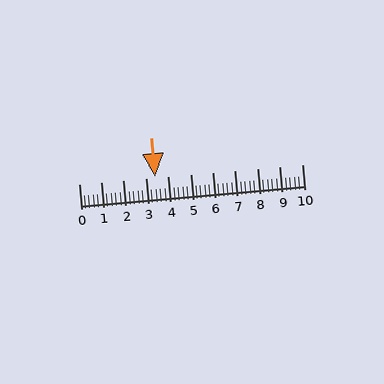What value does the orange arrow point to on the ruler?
The orange arrow points to approximately 3.4.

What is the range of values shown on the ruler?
The ruler shows values from 0 to 10.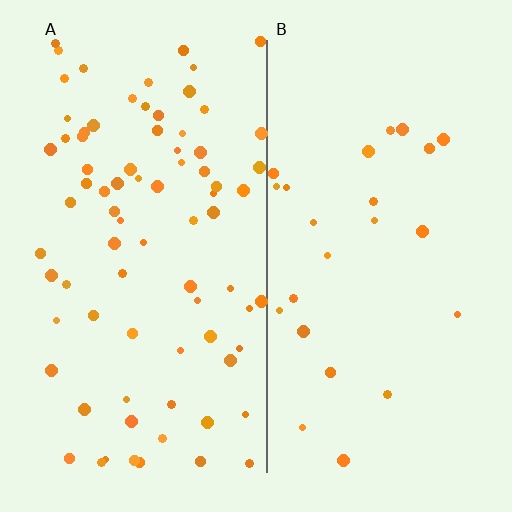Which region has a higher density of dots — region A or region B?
A (the left).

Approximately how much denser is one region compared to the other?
Approximately 3.2× — region A over region B.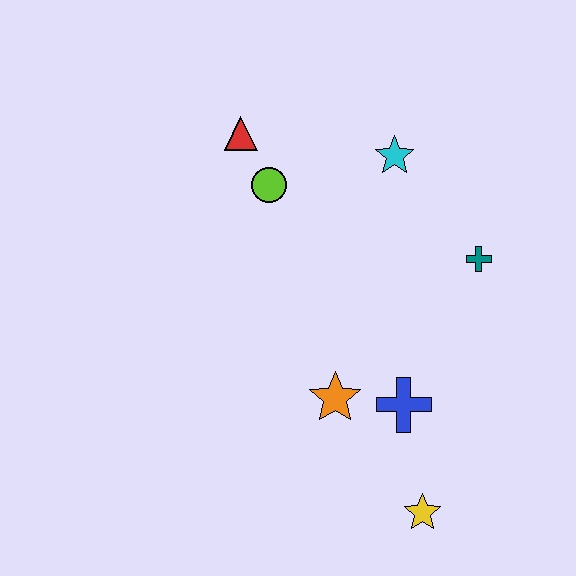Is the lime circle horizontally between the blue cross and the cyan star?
No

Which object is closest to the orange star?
The blue cross is closest to the orange star.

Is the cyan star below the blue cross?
No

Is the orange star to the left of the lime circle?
No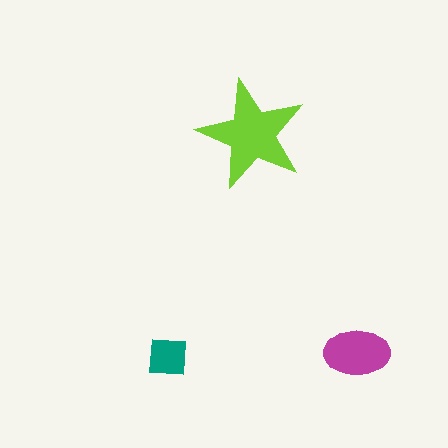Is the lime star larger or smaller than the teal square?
Larger.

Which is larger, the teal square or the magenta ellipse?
The magenta ellipse.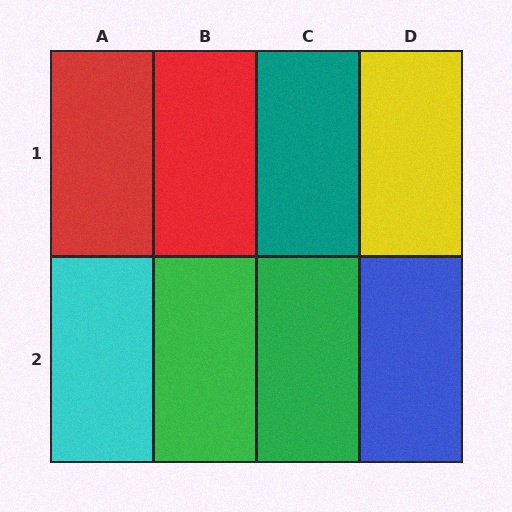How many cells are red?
2 cells are red.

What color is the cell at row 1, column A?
Red.